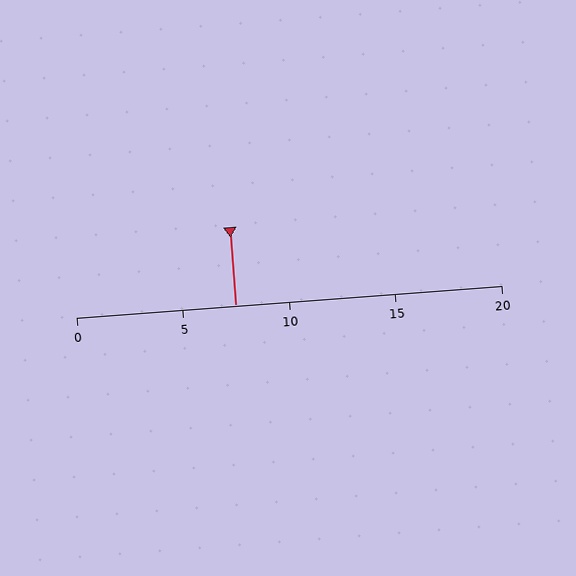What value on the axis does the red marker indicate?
The marker indicates approximately 7.5.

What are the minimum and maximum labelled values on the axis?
The axis runs from 0 to 20.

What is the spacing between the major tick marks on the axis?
The major ticks are spaced 5 apart.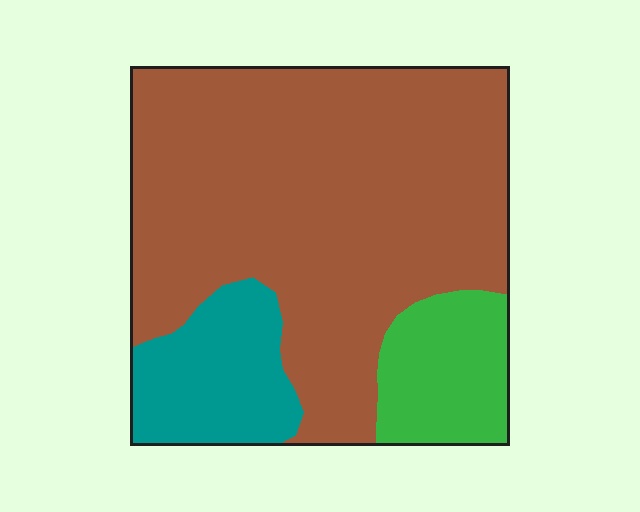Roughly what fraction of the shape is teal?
Teal takes up about one sixth (1/6) of the shape.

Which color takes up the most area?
Brown, at roughly 70%.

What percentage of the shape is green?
Green covers about 15% of the shape.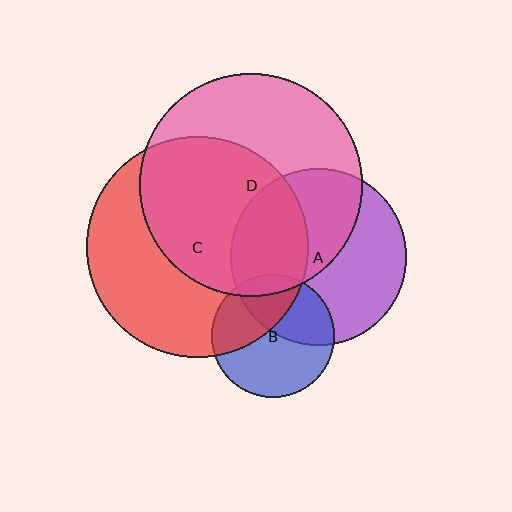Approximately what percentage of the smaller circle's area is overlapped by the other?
Approximately 40%.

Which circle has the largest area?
Circle D (pink).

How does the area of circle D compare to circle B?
Approximately 3.3 times.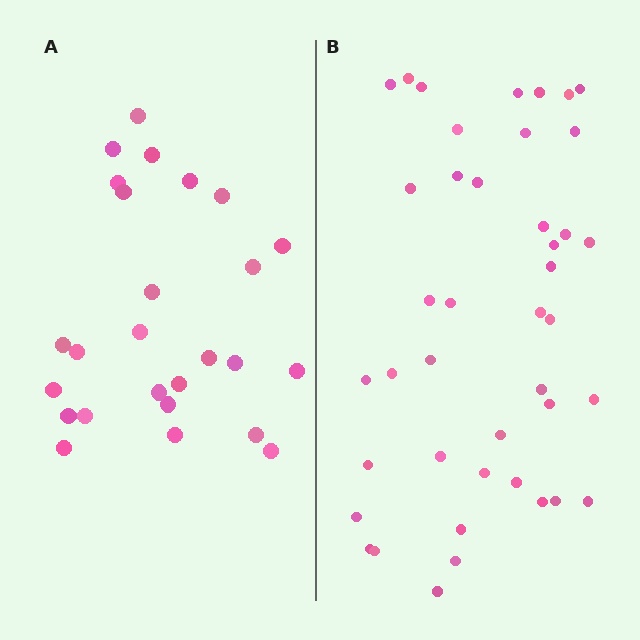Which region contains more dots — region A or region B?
Region B (the right region) has more dots.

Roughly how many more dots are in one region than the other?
Region B has approximately 15 more dots than region A.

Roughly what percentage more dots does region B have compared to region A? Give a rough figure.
About 60% more.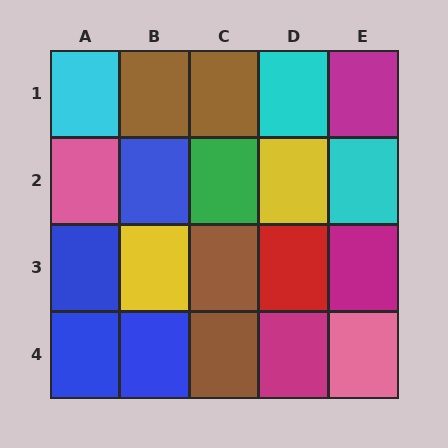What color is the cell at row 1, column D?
Cyan.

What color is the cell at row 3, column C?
Brown.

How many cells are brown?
4 cells are brown.